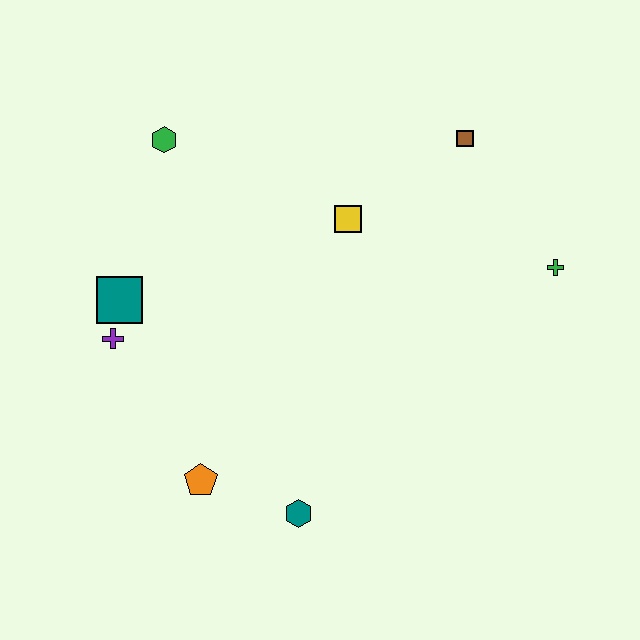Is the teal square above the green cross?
No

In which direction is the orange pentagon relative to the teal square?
The orange pentagon is below the teal square.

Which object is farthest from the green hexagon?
The green cross is farthest from the green hexagon.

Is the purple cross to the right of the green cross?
No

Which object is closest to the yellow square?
The brown square is closest to the yellow square.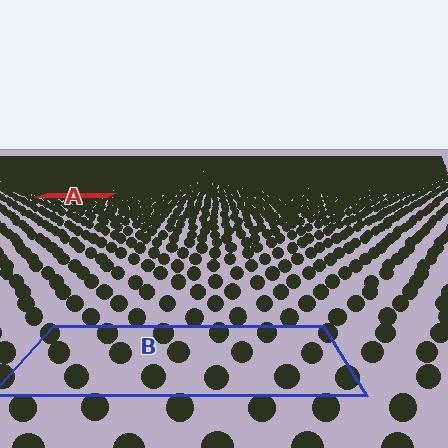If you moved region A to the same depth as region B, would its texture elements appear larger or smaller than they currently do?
They would appear larger. At a closer depth, the same texture elements are projected at a bigger on-screen size.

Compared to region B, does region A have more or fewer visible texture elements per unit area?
Region A has more texture elements per unit area — they are packed more densely because it is farther away.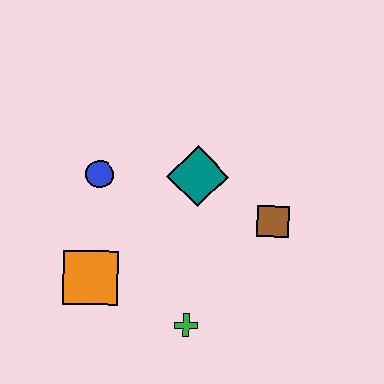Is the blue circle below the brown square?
No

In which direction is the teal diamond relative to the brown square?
The teal diamond is to the left of the brown square.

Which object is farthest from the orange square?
The brown square is farthest from the orange square.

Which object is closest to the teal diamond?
The brown square is closest to the teal diamond.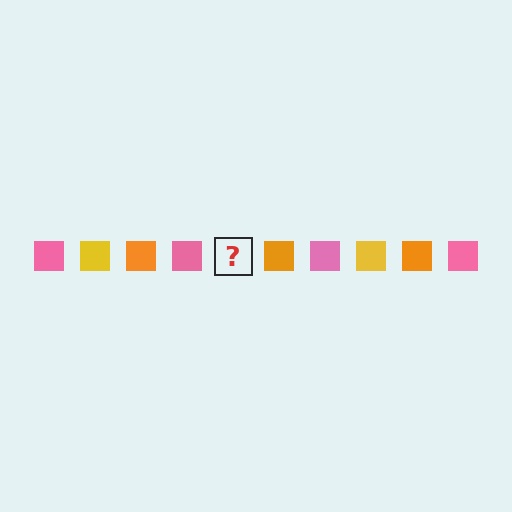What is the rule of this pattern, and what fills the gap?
The rule is that the pattern cycles through pink, yellow, orange squares. The gap should be filled with a yellow square.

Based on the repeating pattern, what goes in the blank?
The blank should be a yellow square.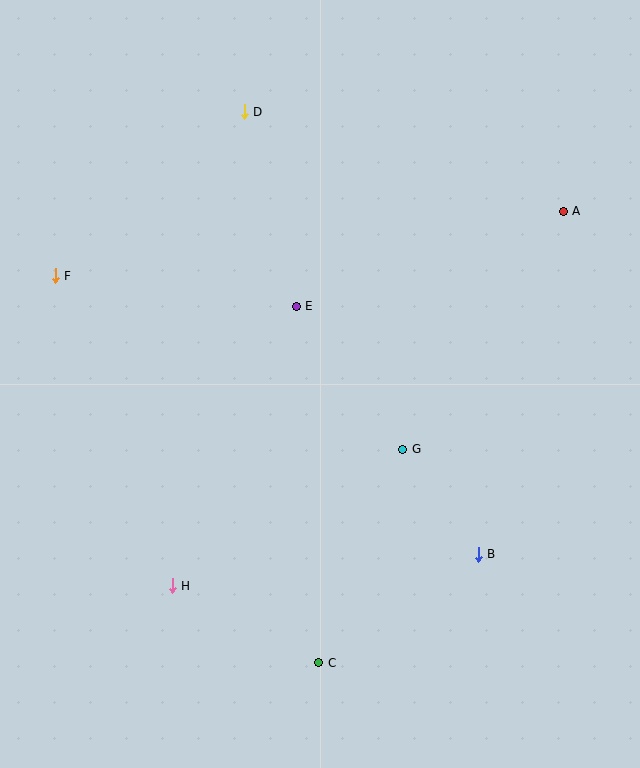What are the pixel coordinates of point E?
Point E is at (296, 306).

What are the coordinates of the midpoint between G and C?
The midpoint between G and C is at (361, 556).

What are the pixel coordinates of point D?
Point D is at (244, 112).